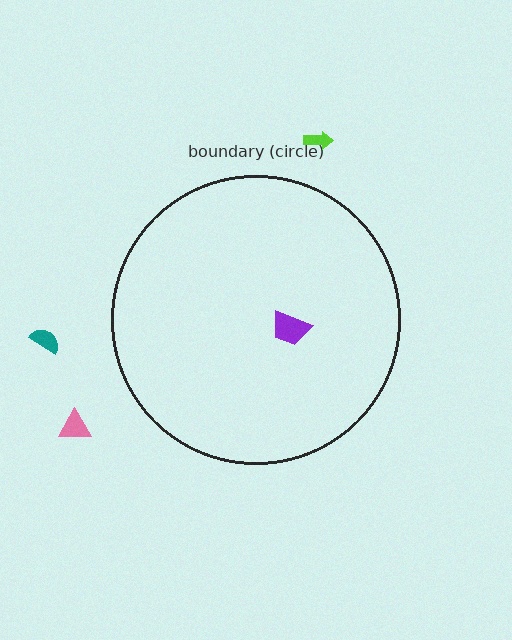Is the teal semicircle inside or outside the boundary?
Outside.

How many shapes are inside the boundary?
1 inside, 3 outside.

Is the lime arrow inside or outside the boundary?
Outside.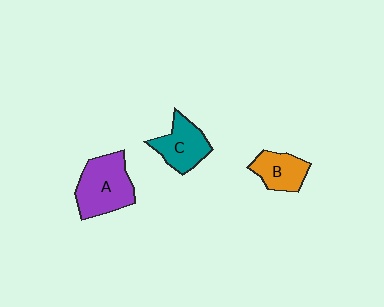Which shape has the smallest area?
Shape B (orange).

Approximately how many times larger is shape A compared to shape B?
Approximately 1.6 times.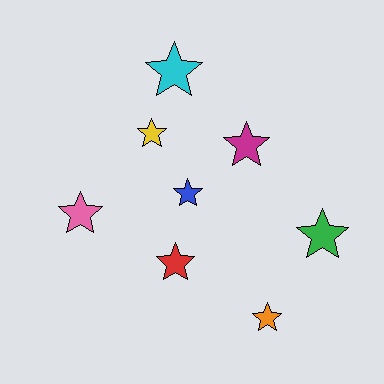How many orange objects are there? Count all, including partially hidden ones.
There is 1 orange object.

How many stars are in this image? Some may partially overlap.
There are 8 stars.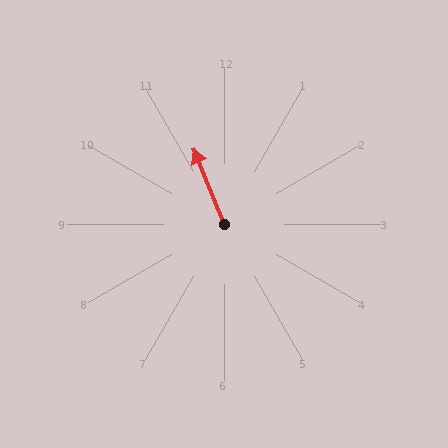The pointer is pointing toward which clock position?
Roughly 11 o'clock.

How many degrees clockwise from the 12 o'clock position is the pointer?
Approximately 338 degrees.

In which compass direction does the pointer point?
North.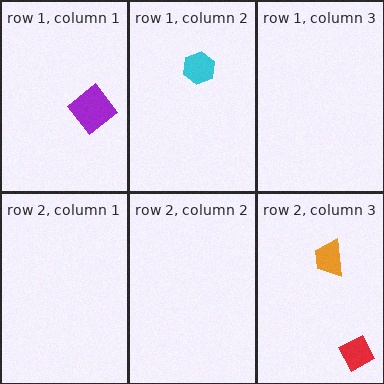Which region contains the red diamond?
The row 2, column 3 region.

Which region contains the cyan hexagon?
The row 1, column 2 region.